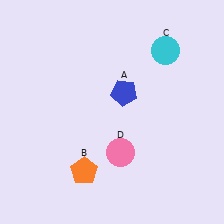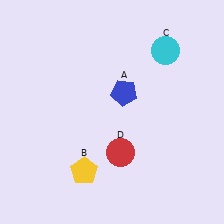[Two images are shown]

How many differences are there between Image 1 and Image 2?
There are 2 differences between the two images.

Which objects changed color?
B changed from orange to yellow. D changed from pink to red.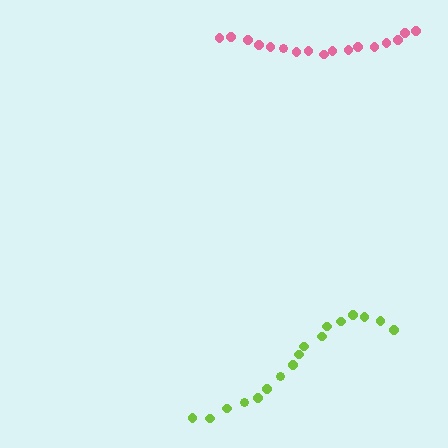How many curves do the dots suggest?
There are 2 distinct paths.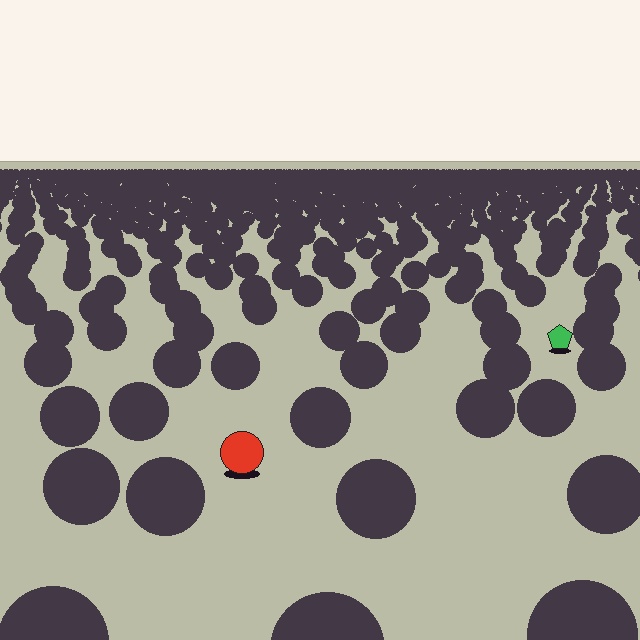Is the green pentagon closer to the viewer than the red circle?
No. The red circle is closer — you can tell from the texture gradient: the ground texture is coarser near it.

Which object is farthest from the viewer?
The green pentagon is farthest from the viewer. It appears smaller and the ground texture around it is denser.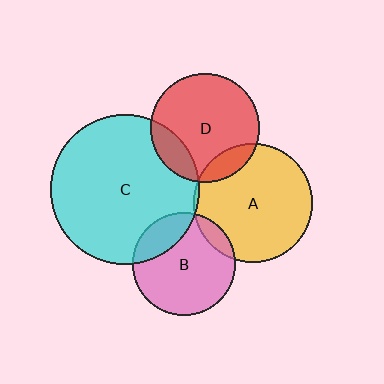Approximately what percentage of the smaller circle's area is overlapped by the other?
Approximately 10%.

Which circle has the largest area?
Circle C (cyan).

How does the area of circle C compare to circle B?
Approximately 2.1 times.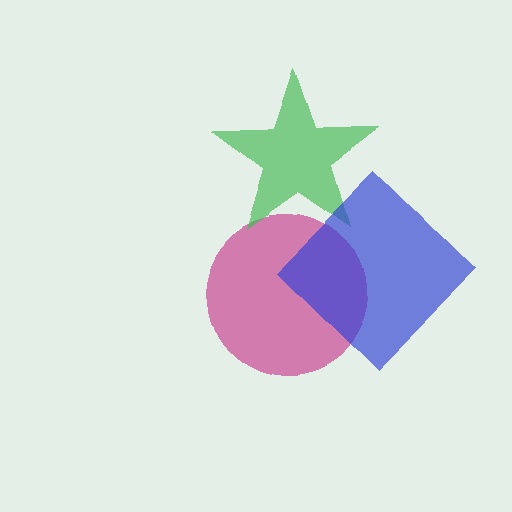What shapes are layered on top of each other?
The layered shapes are: a magenta circle, a green star, a blue diamond.